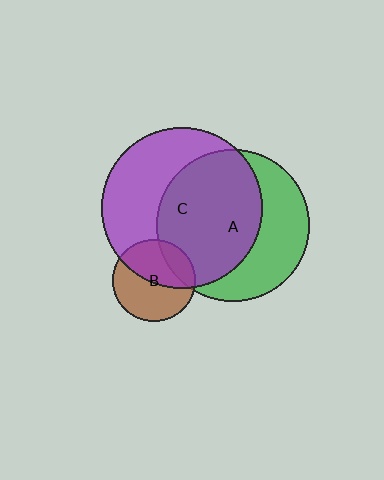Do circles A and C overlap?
Yes.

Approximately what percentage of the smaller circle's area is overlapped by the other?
Approximately 60%.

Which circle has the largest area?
Circle C (purple).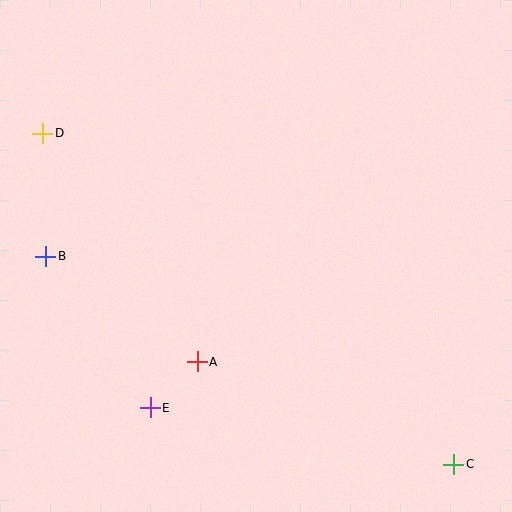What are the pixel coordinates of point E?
Point E is at (150, 408).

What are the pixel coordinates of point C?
Point C is at (454, 464).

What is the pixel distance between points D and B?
The distance between D and B is 123 pixels.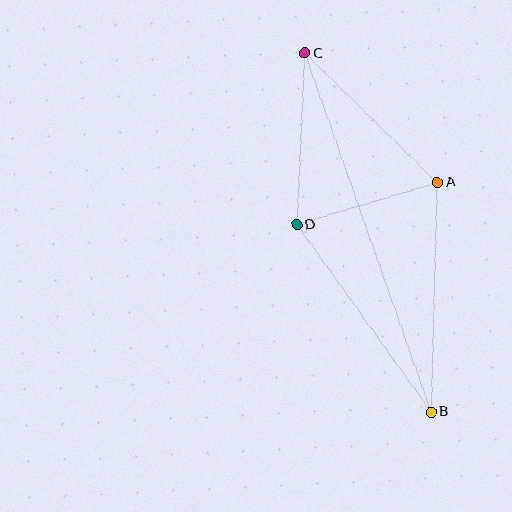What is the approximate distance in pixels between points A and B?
The distance between A and B is approximately 230 pixels.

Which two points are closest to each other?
Points A and D are closest to each other.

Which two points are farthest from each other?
Points B and C are farthest from each other.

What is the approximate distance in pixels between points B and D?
The distance between B and D is approximately 230 pixels.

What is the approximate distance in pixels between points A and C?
The distance between A and C is approximately 185 pixels.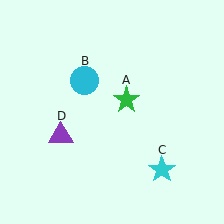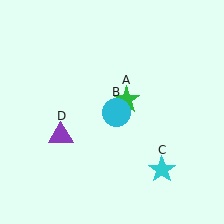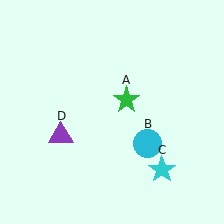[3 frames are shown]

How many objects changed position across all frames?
1 object changed position: cyan circle (object B).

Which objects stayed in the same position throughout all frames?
Green star (object A) and cyan star (object C) and purple triangle (object D) remained stationary.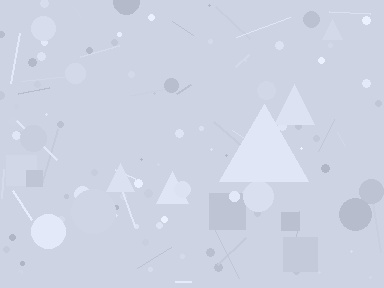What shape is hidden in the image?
A triangle is hidden in the image.